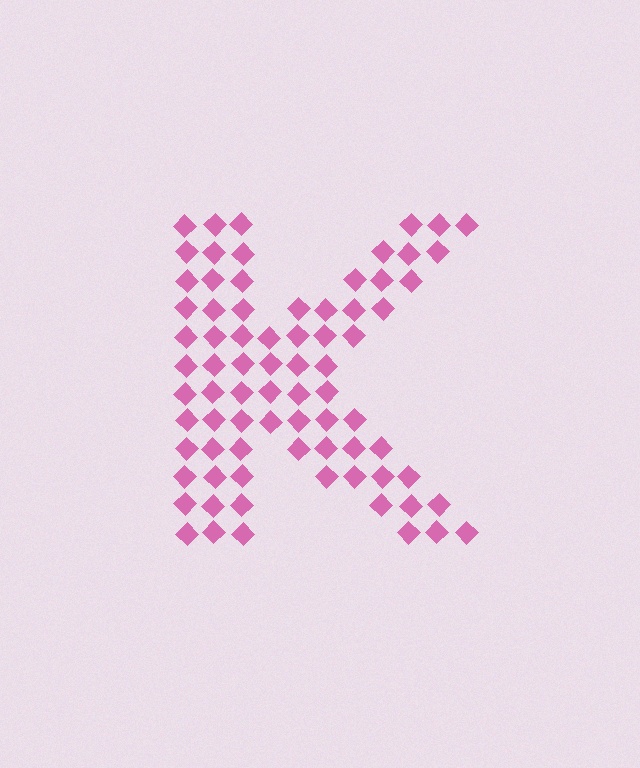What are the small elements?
The small elements are diamonds.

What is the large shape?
The large shape is the letter K.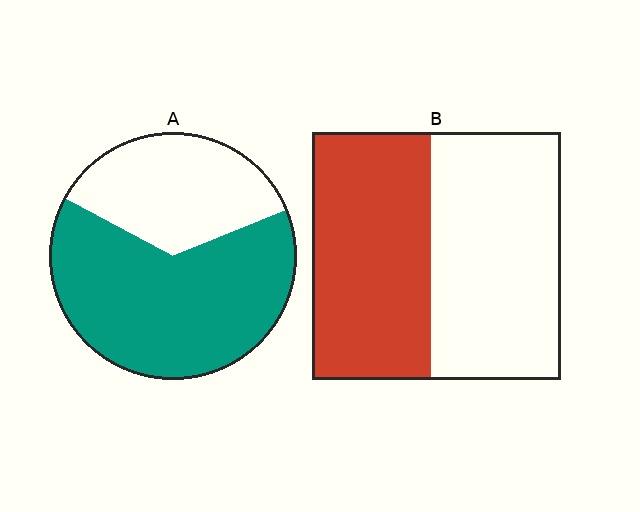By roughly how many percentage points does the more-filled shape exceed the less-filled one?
By roughly 15 percentage points (A over B).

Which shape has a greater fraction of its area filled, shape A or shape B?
Shape A.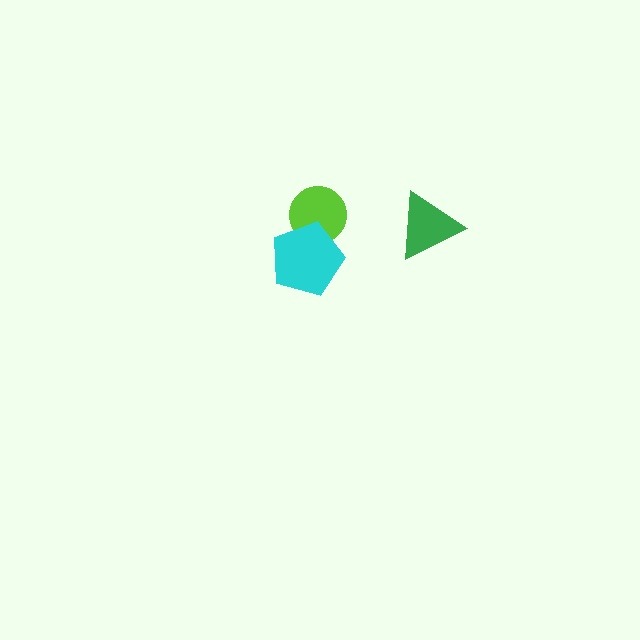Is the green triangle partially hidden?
No, no other shape covers it.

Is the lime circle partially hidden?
Yes, it is partially covered by another shape.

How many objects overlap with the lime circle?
1 object overlaps with the lime circle.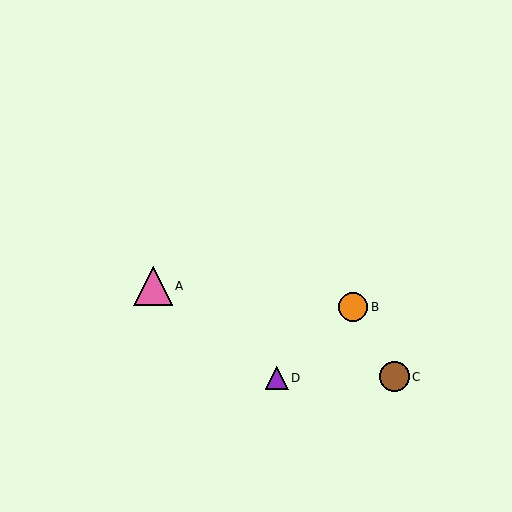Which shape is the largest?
The pink triangle (labeled A) is the largest.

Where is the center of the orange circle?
The center of the orange circle is at (353, 307).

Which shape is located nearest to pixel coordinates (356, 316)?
The orange circle (labeled B) at (353, 307) is nearest to that location.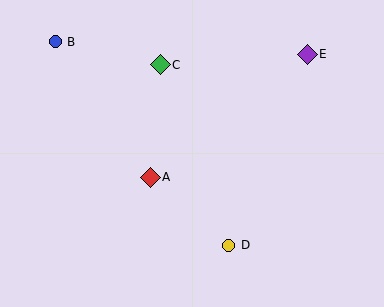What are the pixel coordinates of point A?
Point A is at (150, 177).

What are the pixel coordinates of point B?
Point B is at (55, 42).